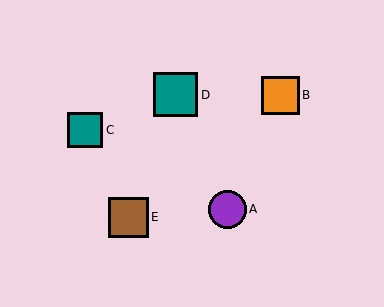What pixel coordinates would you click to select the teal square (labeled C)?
Click at (85, 130) to select the teal square C.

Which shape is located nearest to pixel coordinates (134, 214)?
The brown square (labeled E) at (128, 217) is nearest to that location.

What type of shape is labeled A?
Shape A is a purple circle.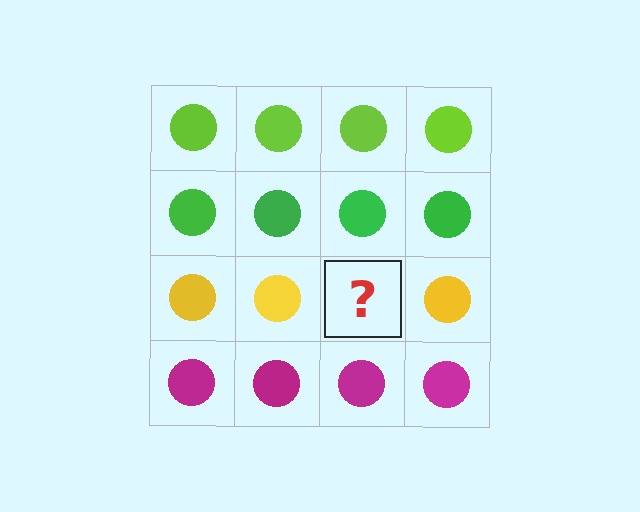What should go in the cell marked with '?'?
The missing cell should contain a yellow circle.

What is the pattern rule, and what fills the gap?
The rule is that each row has a consistent color. The gap should be filled with a yellow circle.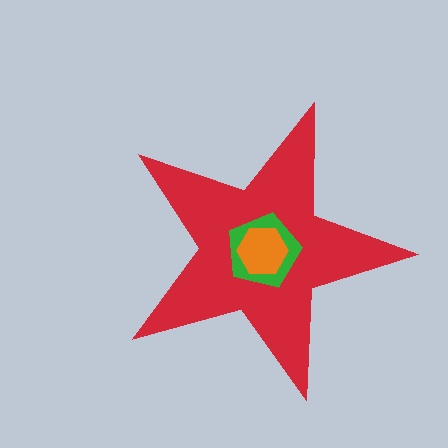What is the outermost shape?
The red star.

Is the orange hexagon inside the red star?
Yes.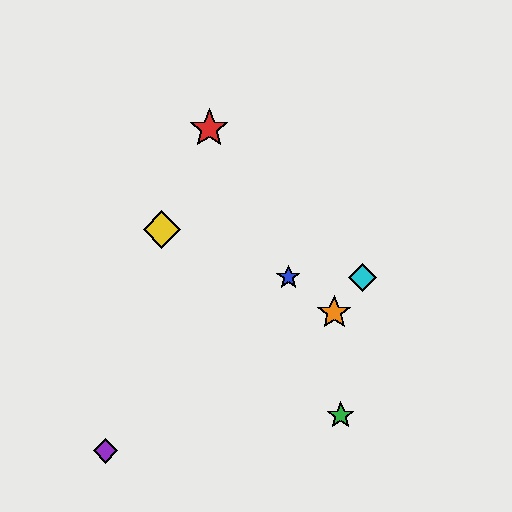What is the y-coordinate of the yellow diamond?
The yellow diamond is at y≈230.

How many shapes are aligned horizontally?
2 shapes (the blue star, the cyan diamond) are aligned horizontally.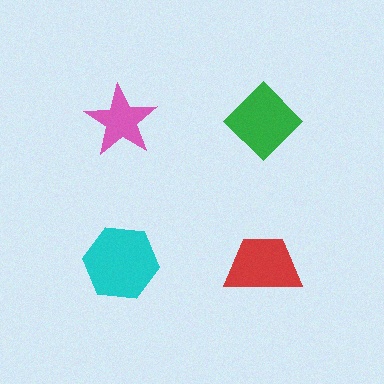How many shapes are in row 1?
2 shapes.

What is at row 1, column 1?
A pink star.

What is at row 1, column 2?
A green diamond.